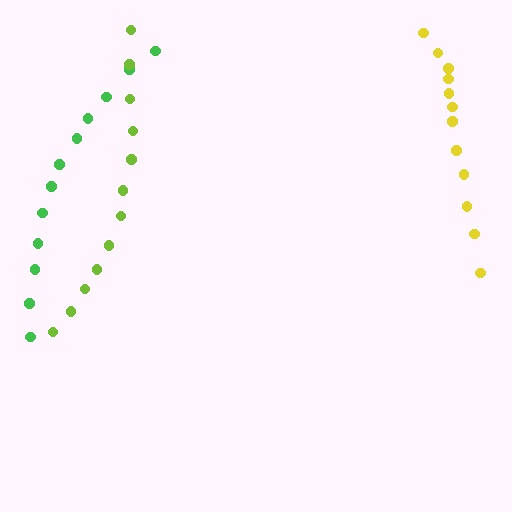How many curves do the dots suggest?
There are 3 distinct paths.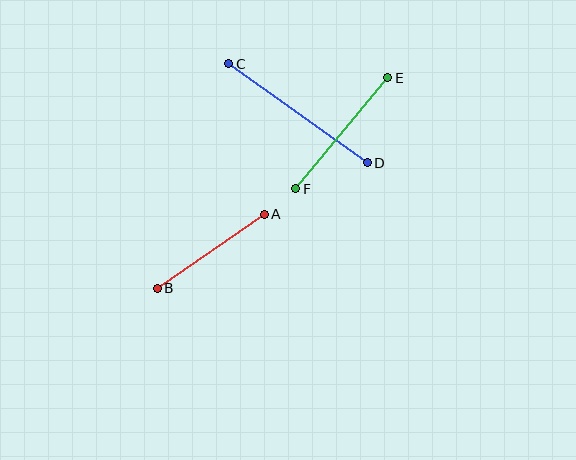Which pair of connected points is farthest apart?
Points C and D are farthest apart.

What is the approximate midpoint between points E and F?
The midpoint is at approximately (342, 133) pixels.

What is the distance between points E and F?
The distance is approximately 144 pixels.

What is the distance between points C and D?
The distance is approximately 170 pixels.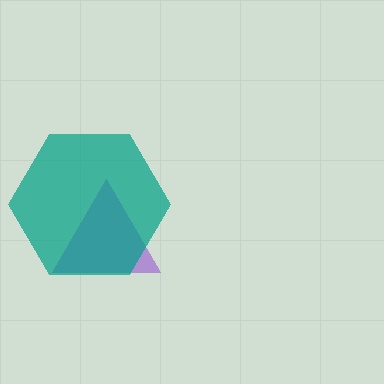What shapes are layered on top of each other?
The layered shapes are: a purple triangle, a teal hexagon.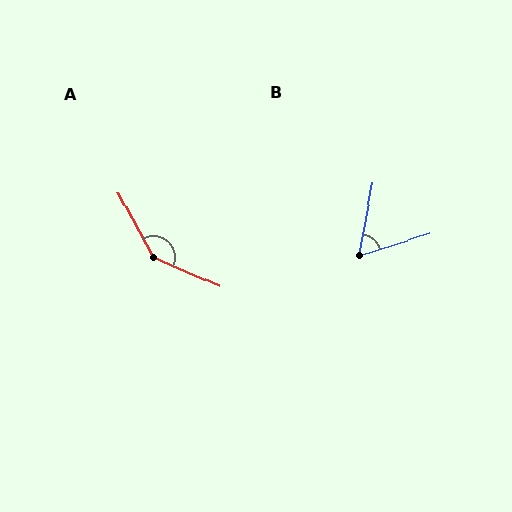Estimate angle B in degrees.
Approximately 62 degrees.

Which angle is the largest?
A, at approximately 143 degrees.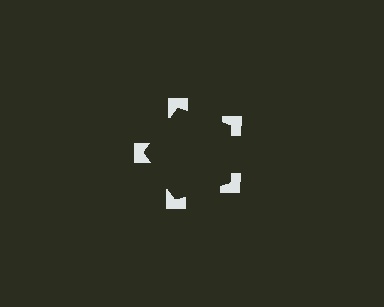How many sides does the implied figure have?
5 sides.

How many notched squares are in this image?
There are 5 — one at each vertex of the illusory pentagon.